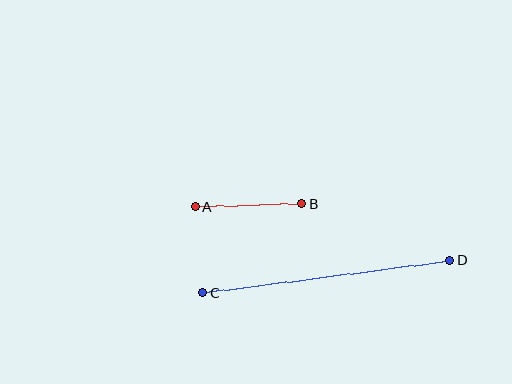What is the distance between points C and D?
The distance is approximately 249 pixels.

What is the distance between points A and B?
The distance is approximately 107 pixels.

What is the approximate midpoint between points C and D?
The midpoint is at approximately (326, 277) pixels.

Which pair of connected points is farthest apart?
Points C and D are farthest apart.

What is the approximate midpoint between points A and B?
The midpoint is at approximately (248, 205) pixels.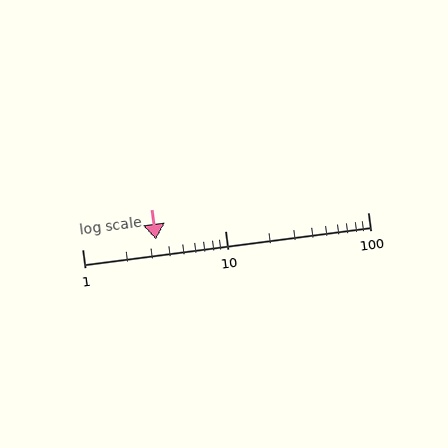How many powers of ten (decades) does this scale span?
The scale spans 2 decades, from 1 to 100.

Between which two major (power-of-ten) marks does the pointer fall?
The pointer is between 1 and 10.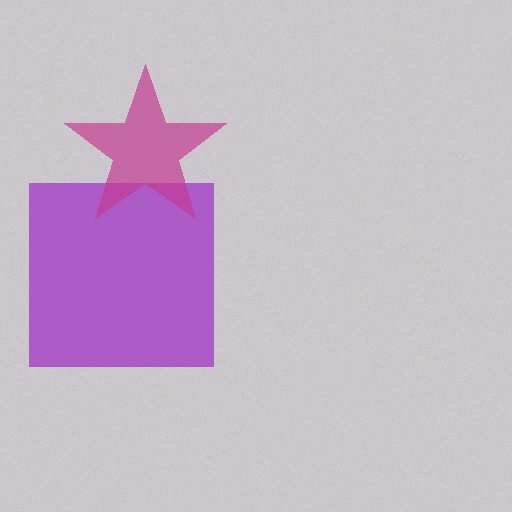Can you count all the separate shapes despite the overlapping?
Yes, there are 2 separate shapes.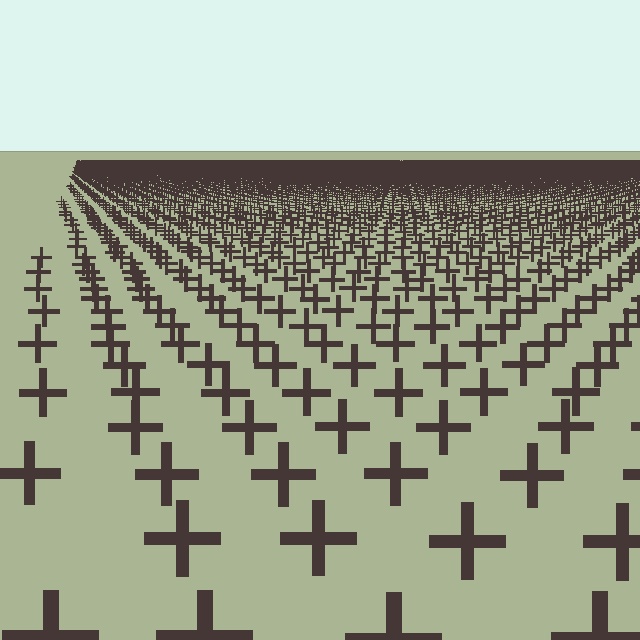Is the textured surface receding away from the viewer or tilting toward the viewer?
The surface is receding away from the viewer. Texture elements get smaller and denser toward the top.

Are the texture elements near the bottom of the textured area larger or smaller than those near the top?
Larger. Near the bottom, elements are closer to the viewer and appear at a bigger on-screen size.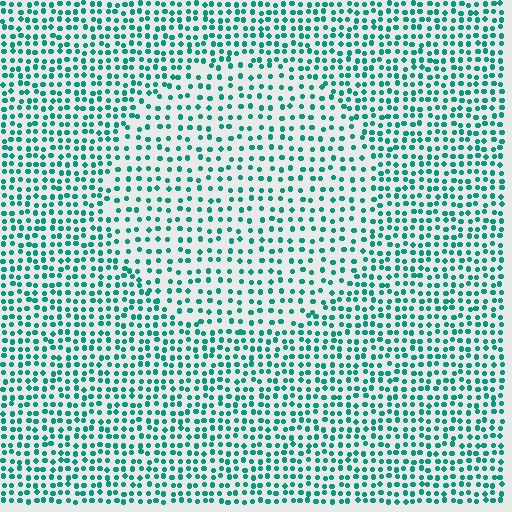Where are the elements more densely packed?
The elements are more densely packed outside the circle boundary.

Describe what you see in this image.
The image contains small teal elements arranged at two different densities. A circle-shaped region is visible where the elements are less densely packed than the surrounding area.